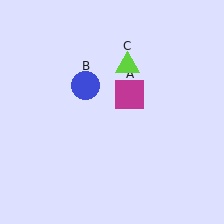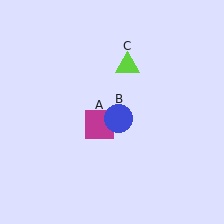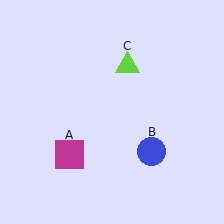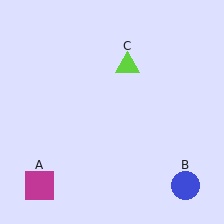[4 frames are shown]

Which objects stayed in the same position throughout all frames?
Lime triangle (object C) remained stationary.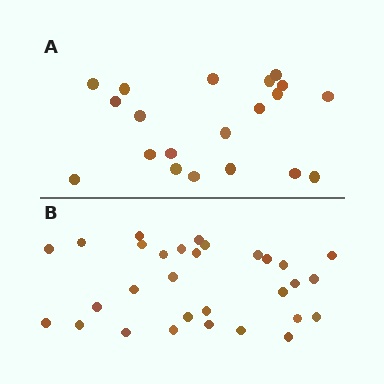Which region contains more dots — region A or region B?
Region B (the bottom region) has more dots.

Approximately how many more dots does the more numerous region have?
Region B has roughly 10 or so more dots than region A.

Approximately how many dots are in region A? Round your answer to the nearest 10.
About 20 dots.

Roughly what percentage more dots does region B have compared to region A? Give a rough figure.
About 50% more.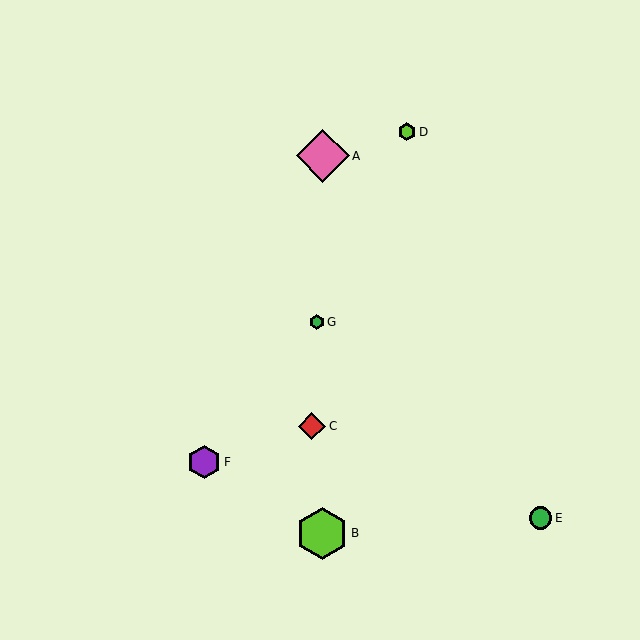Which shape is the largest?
The pink diamond (labeled A) is the largest.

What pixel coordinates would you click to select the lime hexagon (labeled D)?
Click at (407, 132) to select the lime hexagon D.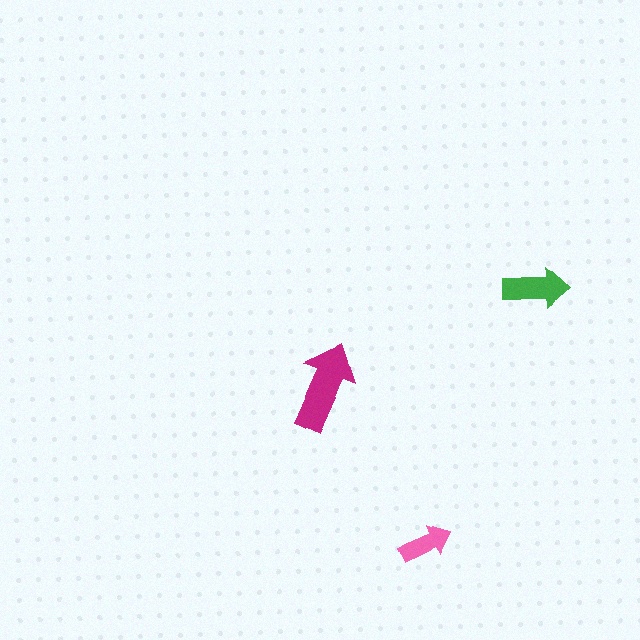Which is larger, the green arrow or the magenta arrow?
The magenta one.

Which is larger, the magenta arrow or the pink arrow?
The magenta one.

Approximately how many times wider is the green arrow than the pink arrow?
About 1.5 times wider.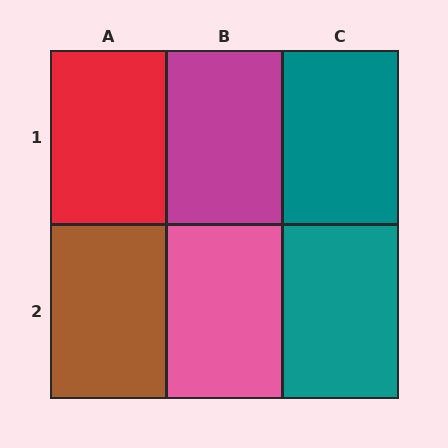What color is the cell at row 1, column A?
Red.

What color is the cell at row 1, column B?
Magenta.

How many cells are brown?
1 cell is brown.